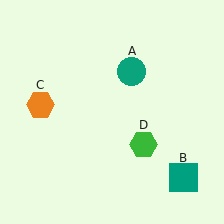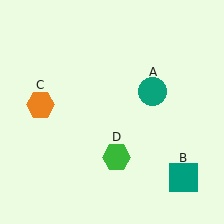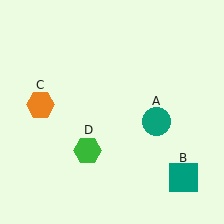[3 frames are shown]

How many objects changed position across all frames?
2 objects changed position: teal circle (object A), green hexagon (object D).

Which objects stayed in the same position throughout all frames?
Teal square (object B) and orange hexagon (object C) remained stationary.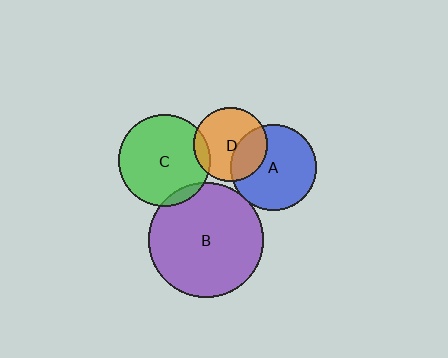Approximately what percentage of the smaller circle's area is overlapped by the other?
Approximately 5%.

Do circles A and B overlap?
Yes.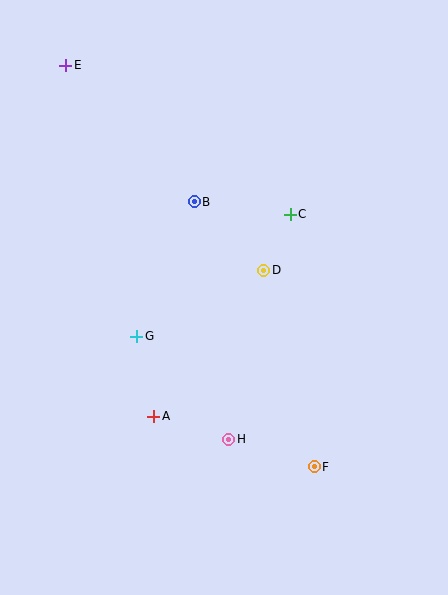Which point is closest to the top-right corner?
Point C is closest to the top-right corner.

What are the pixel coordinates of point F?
Point F is at (314, 467).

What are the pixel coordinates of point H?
Point H is at (229, 439).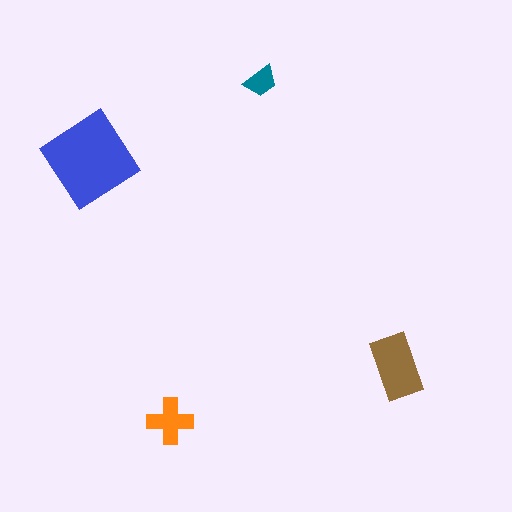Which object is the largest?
The blue diamond.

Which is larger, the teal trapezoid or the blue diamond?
The blue diamond.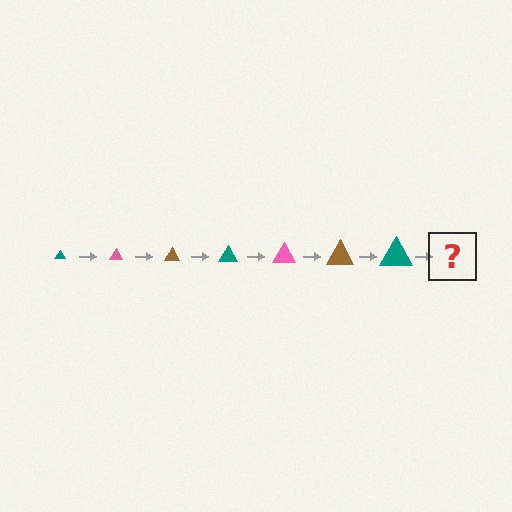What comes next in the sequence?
The next element should be a pink triangle, larger than the previous one.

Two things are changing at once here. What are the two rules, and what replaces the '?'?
The two rules are that the triangle grows larger each step and the color cycles through teal, pink, and brown. The '?' should be a pink triangle, larger than the previous one.